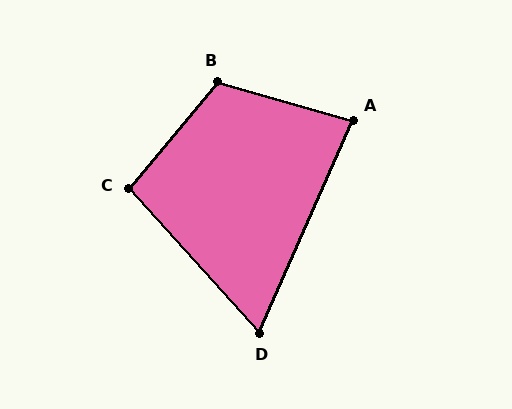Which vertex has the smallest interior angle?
D, at approximately 66 degrees.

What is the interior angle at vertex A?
Approximately 82 degrees (acute).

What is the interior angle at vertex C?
Approximately 98 degrees (obtuse).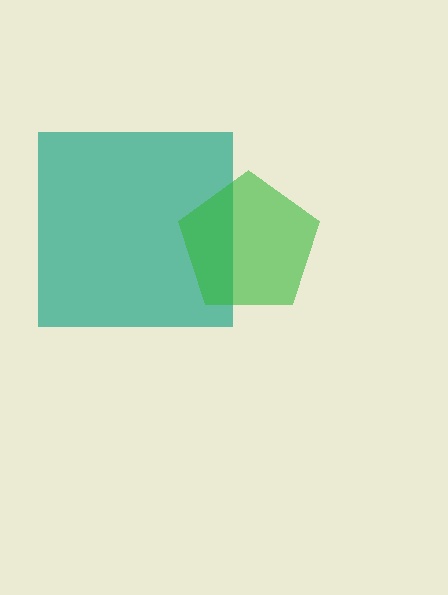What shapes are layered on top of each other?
The layered shapes are: a teal square, a green pentagon.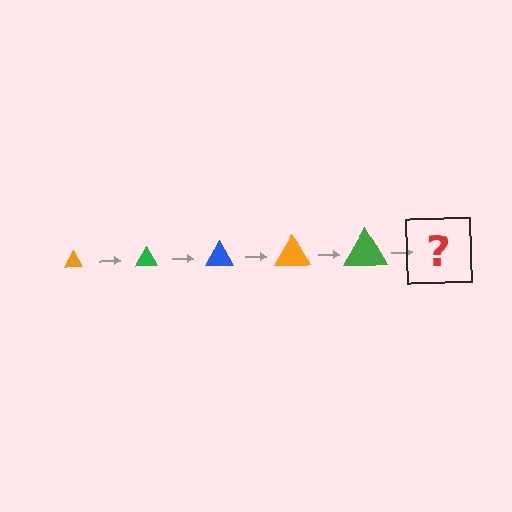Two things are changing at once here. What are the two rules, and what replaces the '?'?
The two rules are that the triangle grows larger each step and the color cycles through orange, green, and blue. The '?' should be a blue triangle, larger than the previous one.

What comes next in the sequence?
The next element should be a blue triangle, larger than the previous one.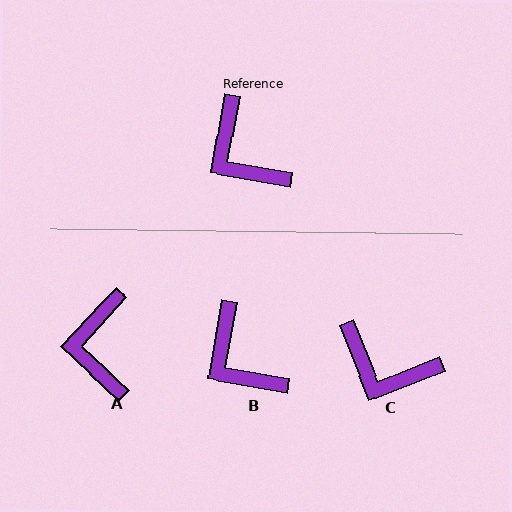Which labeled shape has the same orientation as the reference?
B.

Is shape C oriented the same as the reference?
No, it is off by about 32 degrees.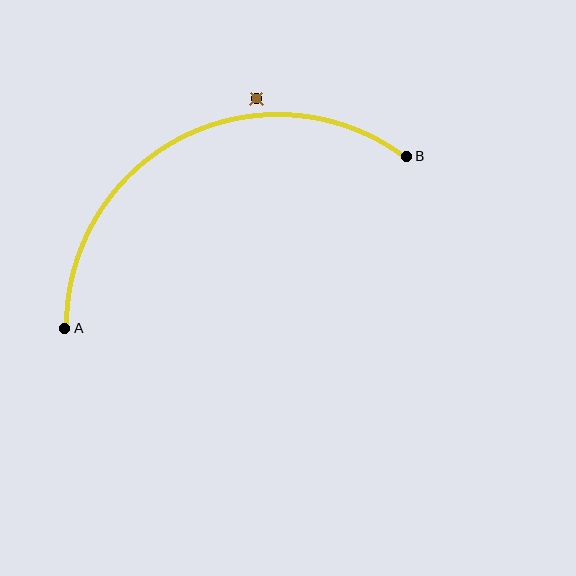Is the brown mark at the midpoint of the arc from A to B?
No — the brown mark does not lie on the arc at all. It sits slightly outside the curve.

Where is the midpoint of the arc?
The arc midpoint is the point on the curve farthest from the straight line joining A and B. It sits above that line.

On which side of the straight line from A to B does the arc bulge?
The arc bulges above the straight line connecting A and B.